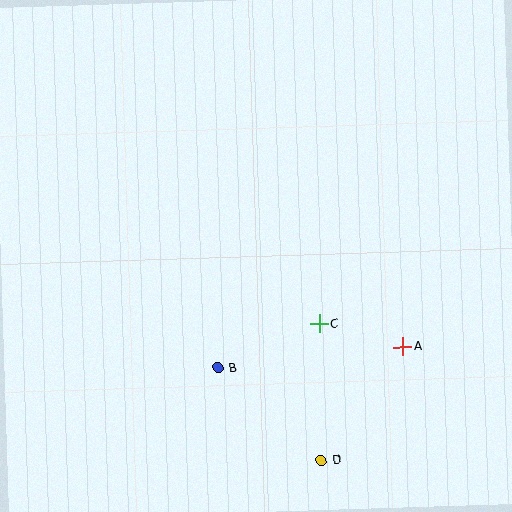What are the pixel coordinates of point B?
Point B is at (218, 368).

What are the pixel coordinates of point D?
Point D is at (321, 461).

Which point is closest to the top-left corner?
Point B is closest to the top-left corner.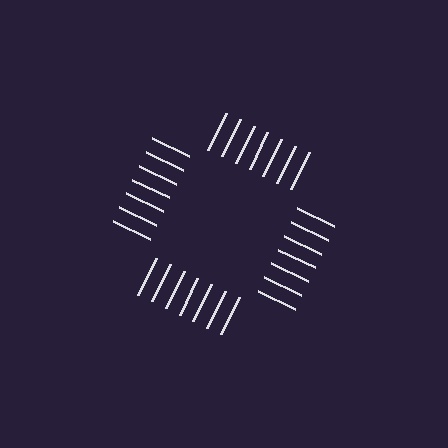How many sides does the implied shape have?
4 sides — the line-ends trace a square.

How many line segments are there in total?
28 — 7 along each of the 4 edges.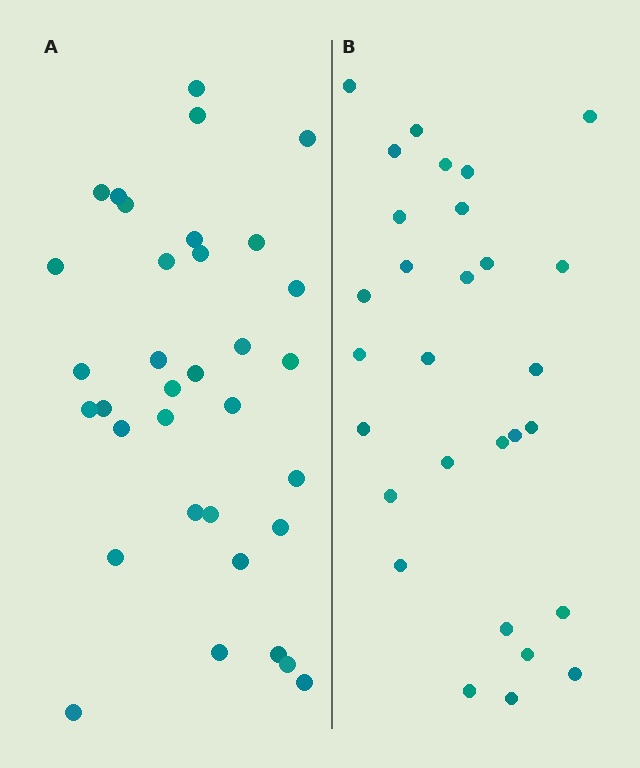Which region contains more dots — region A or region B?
Region A (the left region) has more dots.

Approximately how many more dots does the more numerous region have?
Region A has about 5 more dots than region B.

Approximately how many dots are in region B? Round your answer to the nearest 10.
About 30 dots. (The exact count is 29, which rounds to 30.)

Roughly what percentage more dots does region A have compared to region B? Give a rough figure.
About 15% more.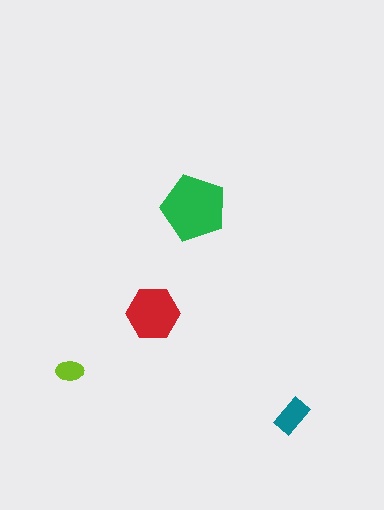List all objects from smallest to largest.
The lime ellipse, the teal rectangle, the red hexagon, the green pentagon.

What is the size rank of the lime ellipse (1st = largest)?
4th.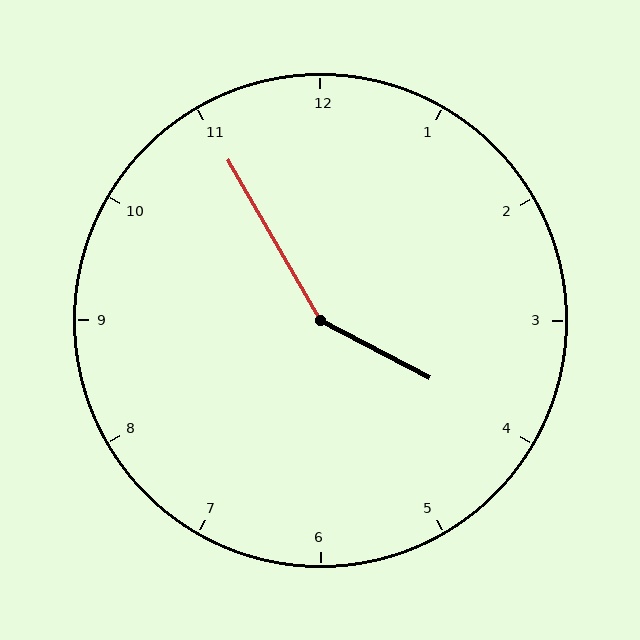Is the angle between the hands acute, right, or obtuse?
It is obtuse.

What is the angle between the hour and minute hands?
Approximately 148 degrees.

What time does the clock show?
3:55.